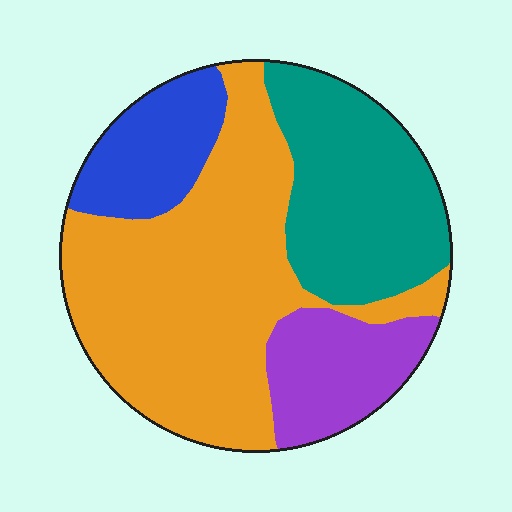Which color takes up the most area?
Orange, at roughly 50%.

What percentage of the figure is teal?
Teal takes up between a quarter and a half of the figure.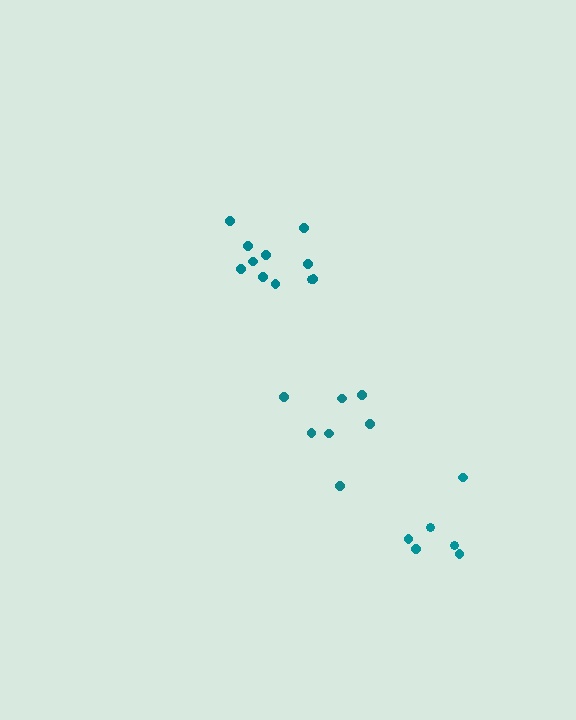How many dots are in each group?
Group 1: 11 dots, Group 2: 7 dots, Group 3: 6 dots (24 total).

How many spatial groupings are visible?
There are 3 spatial groupings.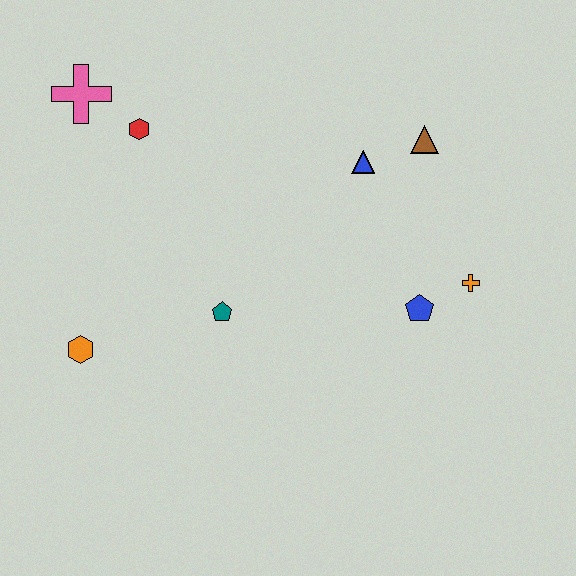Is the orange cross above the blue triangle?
No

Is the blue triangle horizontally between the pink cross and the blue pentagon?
Yes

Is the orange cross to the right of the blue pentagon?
Yes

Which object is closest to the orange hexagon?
The teal pentagon is closest to the orange hexagon.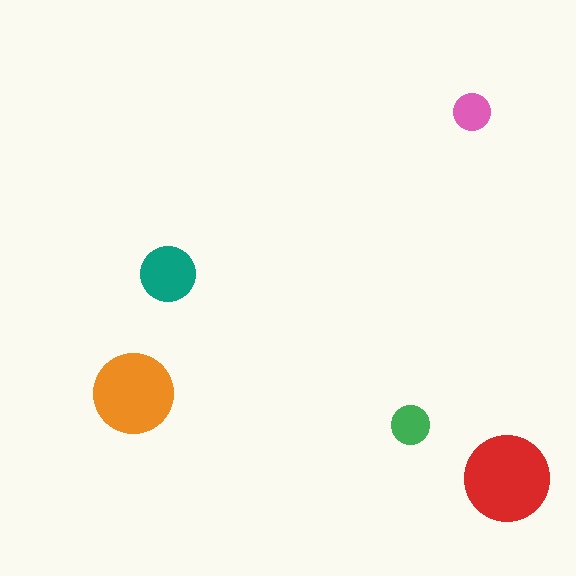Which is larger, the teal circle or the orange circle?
The orange one.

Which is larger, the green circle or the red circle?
The red one.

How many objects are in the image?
There are 5 objects in the image.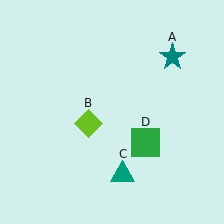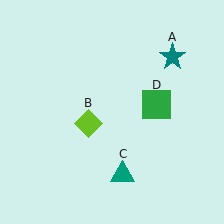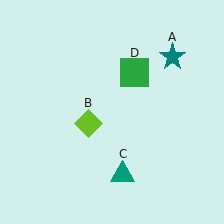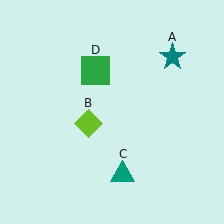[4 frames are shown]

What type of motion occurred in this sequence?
The green square (object D) rotated counterclockwise around the center of the scene.